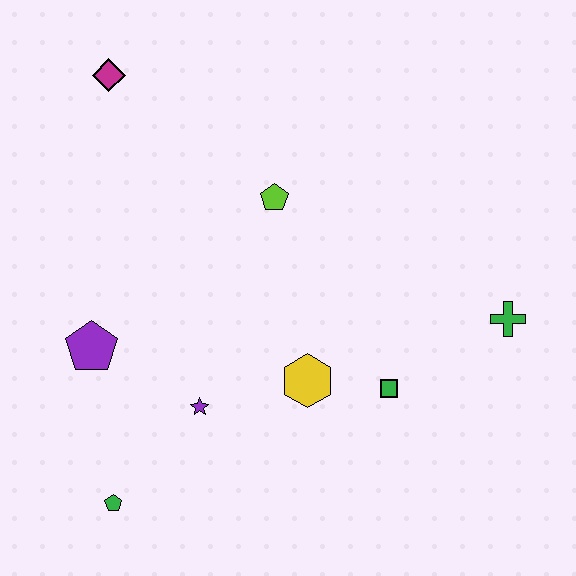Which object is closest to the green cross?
The green square is closest to the green cross.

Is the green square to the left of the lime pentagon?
No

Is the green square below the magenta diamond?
Yes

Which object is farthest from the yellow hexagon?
The magenta diamond is farthest from the yellow hexagon.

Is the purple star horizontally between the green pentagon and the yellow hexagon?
Yes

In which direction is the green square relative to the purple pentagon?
The green square is to the right of the purple pentagon.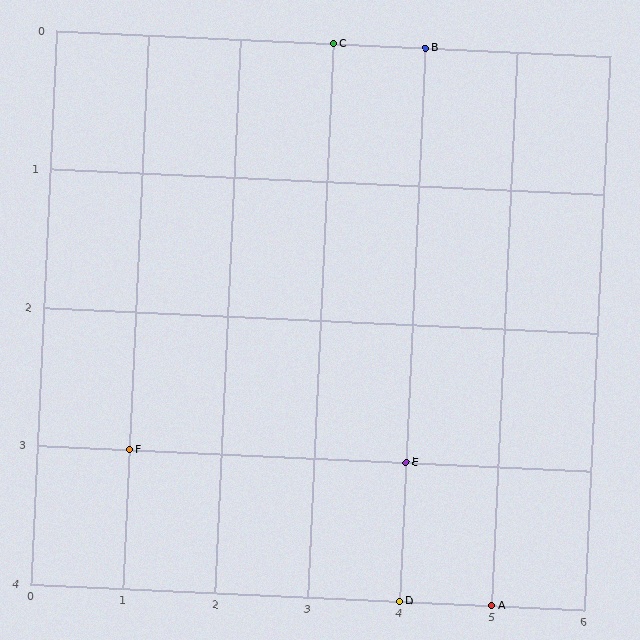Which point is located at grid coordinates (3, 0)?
Point C is at (3, 0).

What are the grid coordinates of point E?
Point E is at grid coordinates (4, 3).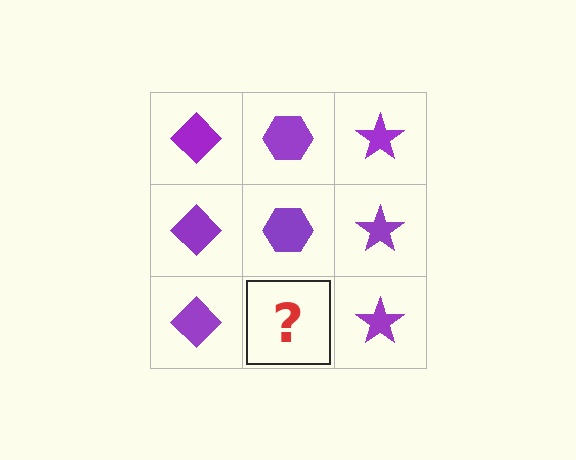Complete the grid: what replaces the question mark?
The question mark should be replaced with a purple hexagon.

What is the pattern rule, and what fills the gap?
The rule is that each column has a consistent shape. The gap should be filled with a purple hexagon.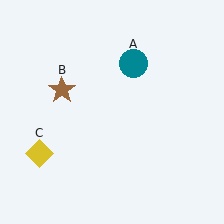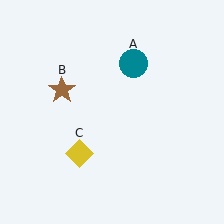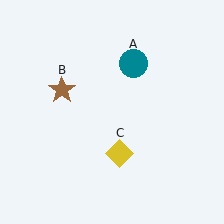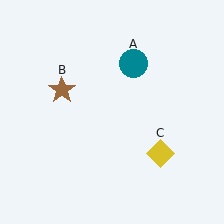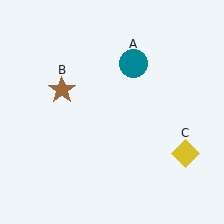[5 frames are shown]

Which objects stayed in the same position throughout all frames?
Teal circle (object A) and brown star (object B) remained stationary.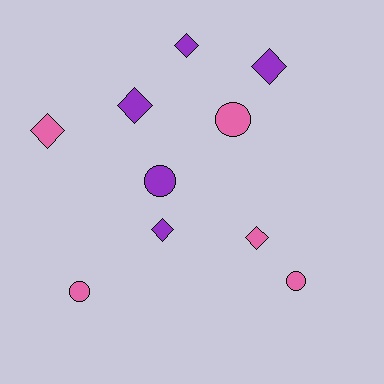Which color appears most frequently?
Purple, with 5 objects.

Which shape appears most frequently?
Diamond, with 6 objects.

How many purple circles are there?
There is 1 purple circle.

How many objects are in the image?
There are 10 objects.